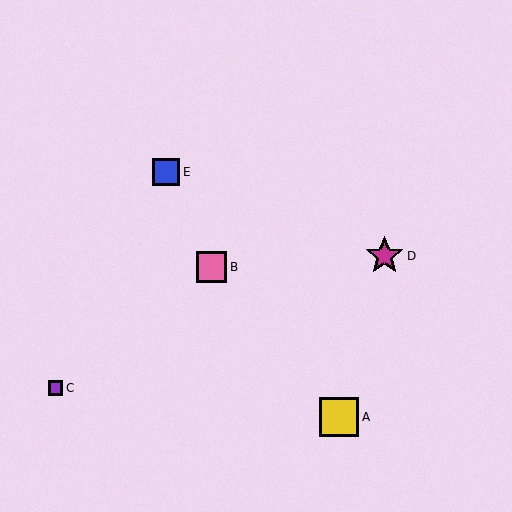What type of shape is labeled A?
Shape A is a yellow square.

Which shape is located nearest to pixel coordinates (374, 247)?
The magenta star (labeled D) at (385, 256) is nearest to that location.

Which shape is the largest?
The yellow square (labeled A) is the largest.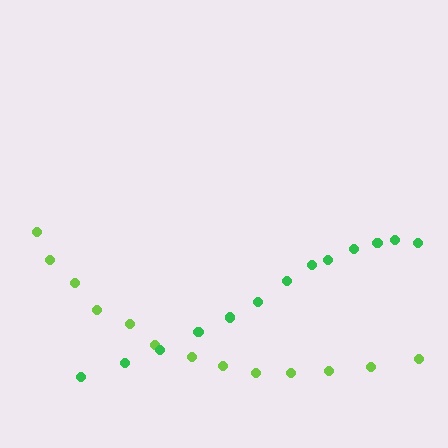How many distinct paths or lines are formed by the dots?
There are 2 distinct paths.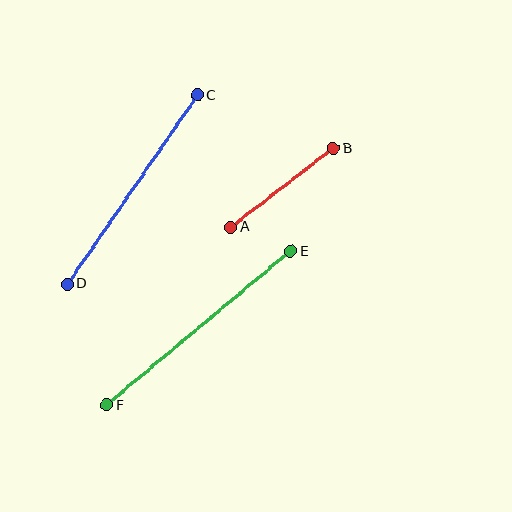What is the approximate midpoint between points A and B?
The midpoint is at approximately (282, 188) pixels.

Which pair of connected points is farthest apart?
Points E and F are farthest apart.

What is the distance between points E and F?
The distance is approximately 240 pixels.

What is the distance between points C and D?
The distance is approximately 230 pixels.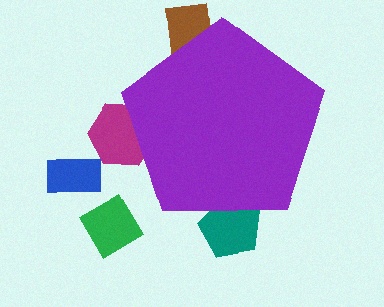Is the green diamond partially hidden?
No, the green diamond is fully visible.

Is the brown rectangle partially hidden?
Yes, the brown rectangle is partially hidden behind the purple pentagon.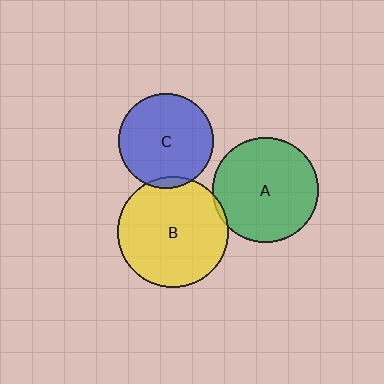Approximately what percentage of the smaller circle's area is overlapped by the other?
Approximately 5%.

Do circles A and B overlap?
Yes.